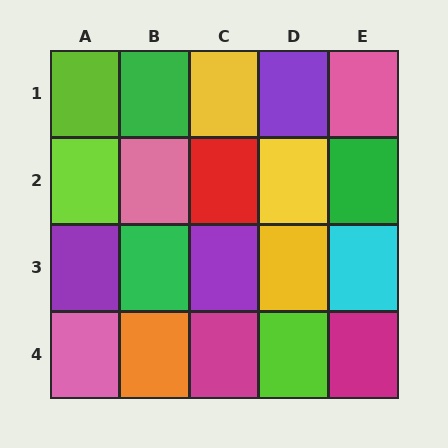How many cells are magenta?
2 cells are magenta.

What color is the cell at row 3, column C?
Purple.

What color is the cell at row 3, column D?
Yellow.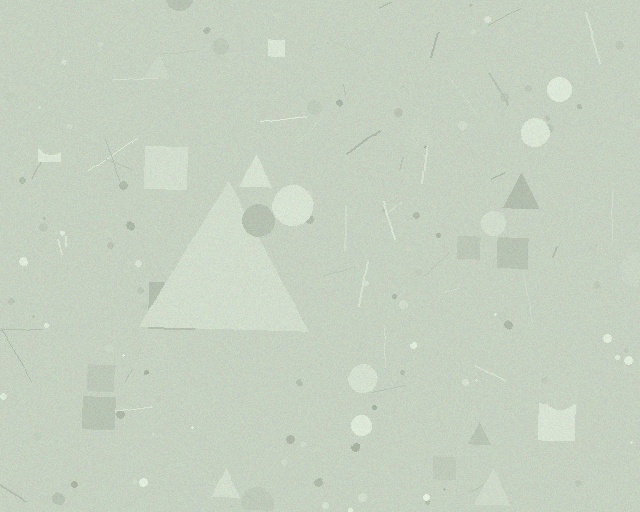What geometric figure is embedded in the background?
A triangle is embedded in the background.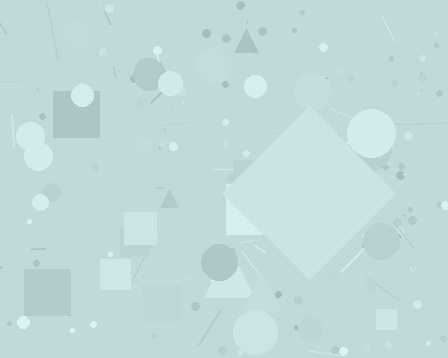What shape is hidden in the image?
A diamond is hidden in the image.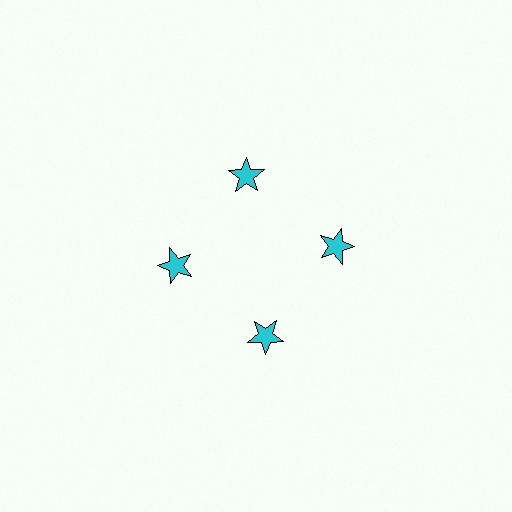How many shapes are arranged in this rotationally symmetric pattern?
There are 4 shapes, arranged in 4 groups of 1.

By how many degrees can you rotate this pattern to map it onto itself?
The pattern maps onto itself every 90 degrees of rotation.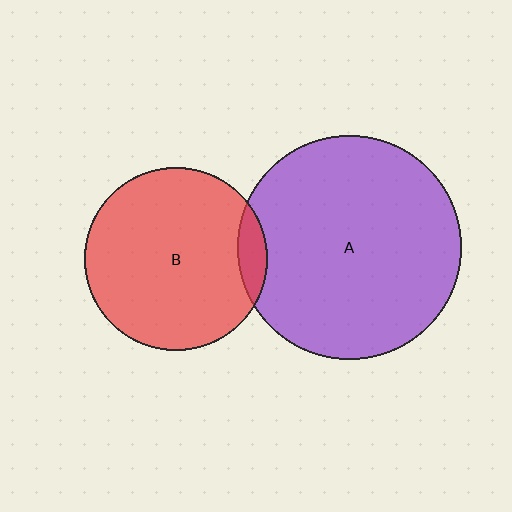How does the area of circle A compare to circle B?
Approximately 1.5 times.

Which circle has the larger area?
Circle A (purple).